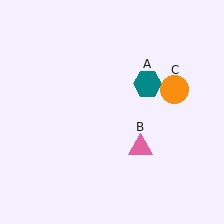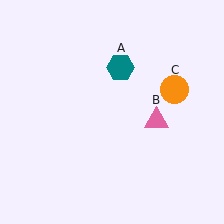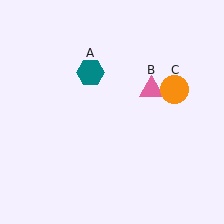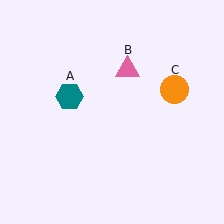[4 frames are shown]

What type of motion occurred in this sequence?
The teal hexagon (object A), pink triangle (object B) rotated counterclockwise around the center of the scene.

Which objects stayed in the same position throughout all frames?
Orange circle (object C) remained stationary.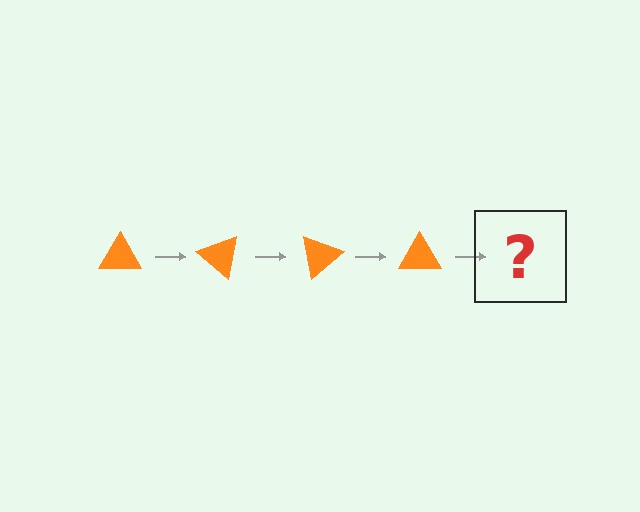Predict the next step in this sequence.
The next step is an orange triangle rotated 160 degrees.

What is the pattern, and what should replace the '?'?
The pattern is that the triangle rotates 40 degrees each step. The '?' should be an orange triangle rotated 160 degrees.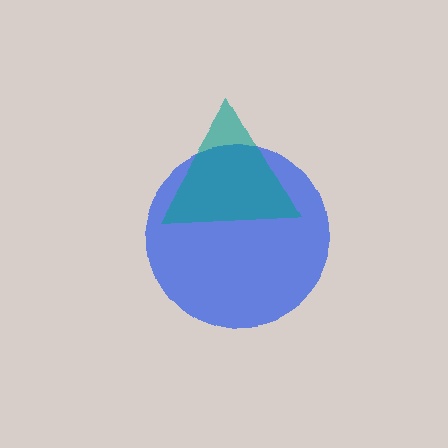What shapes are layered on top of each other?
The layered shapes are: a blue circle, a teal triangle.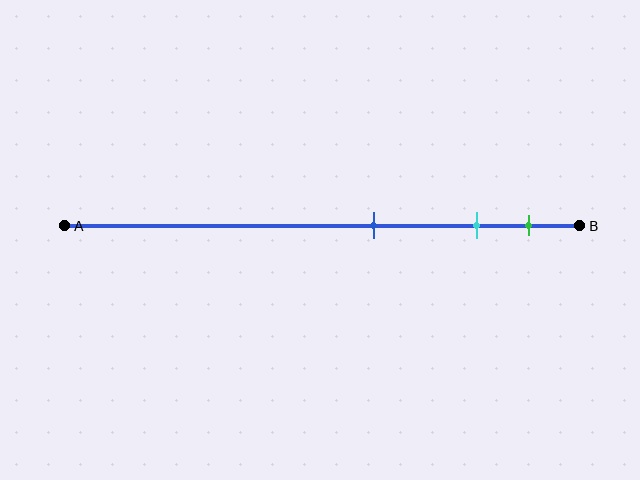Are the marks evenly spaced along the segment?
No, the marks are not evenly spaced.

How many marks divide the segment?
There are 3 marks dividing the segment.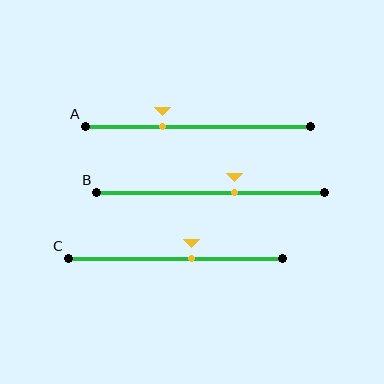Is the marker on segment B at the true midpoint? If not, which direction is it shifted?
No, the marker on segment B is shifted to the right by about 11% of the segment length.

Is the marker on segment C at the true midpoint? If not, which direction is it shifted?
No, the marker on segment C is shifted to the right by about 7% of the segment length.